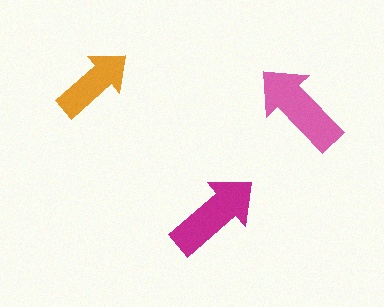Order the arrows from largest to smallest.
the pink one, the magenta one, the orange one.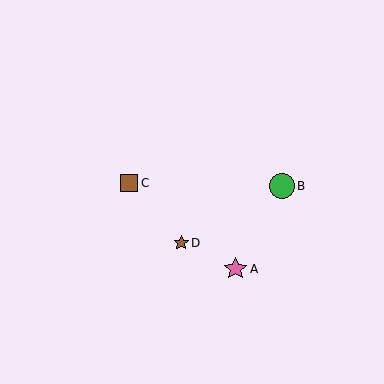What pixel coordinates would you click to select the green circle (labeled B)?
Click at (282, 186) to select the green circle B.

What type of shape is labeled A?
Shape A is a pink star.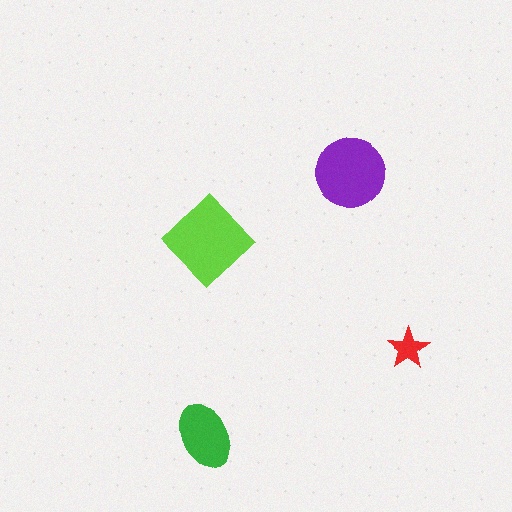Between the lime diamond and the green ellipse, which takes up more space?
The lime diamond.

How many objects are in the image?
There are 4 objects in the image.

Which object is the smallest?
The red star.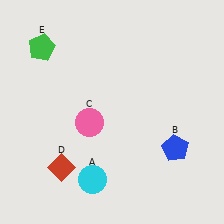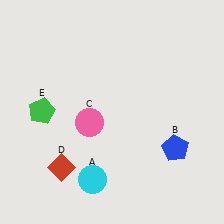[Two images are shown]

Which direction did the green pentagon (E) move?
The green pentagon (E) moved down.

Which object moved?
The green pentagon (E) moved down.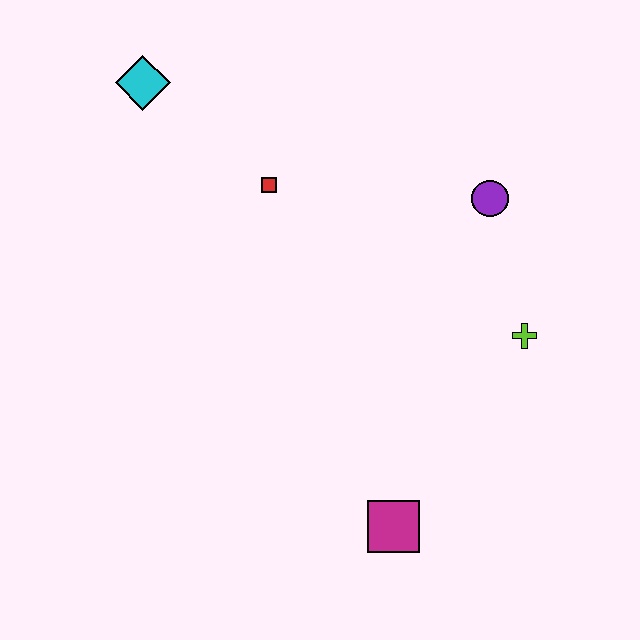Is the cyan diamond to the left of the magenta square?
Yes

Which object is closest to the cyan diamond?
The red square is closest to the cyan diamond.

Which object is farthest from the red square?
The magenta square is farthest from the red square.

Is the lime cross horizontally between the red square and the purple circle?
No